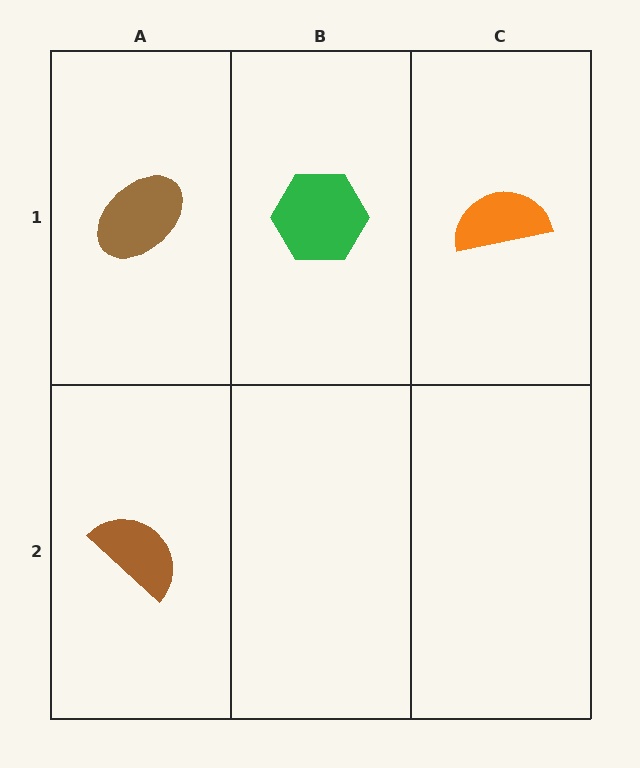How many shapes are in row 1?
3 shapes.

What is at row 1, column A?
A brown ellipse.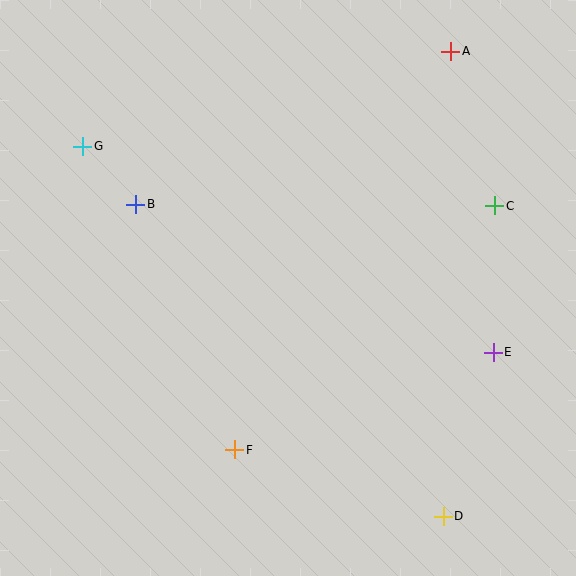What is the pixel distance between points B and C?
The distance between B and C is 359 pixels.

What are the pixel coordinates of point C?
Point C is at (495, 206).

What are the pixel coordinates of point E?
Point E is at (493, 352).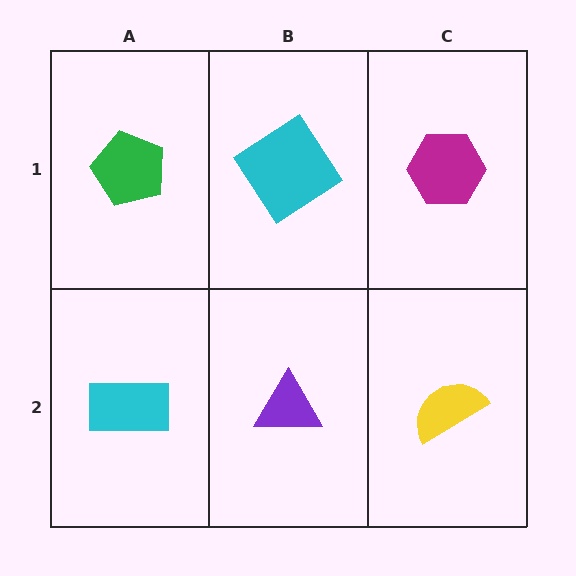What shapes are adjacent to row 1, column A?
A cyan rectangle (row 2, column A), a cyan diamond (row 1, column B).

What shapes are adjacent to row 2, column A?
A green pentagon (row 1, column A), a purple triangle (row 2, column B).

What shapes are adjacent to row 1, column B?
A purple triangle (row 2, column B), a green pentagon (row 1, column A), a magenta hexagon (row 1, column C).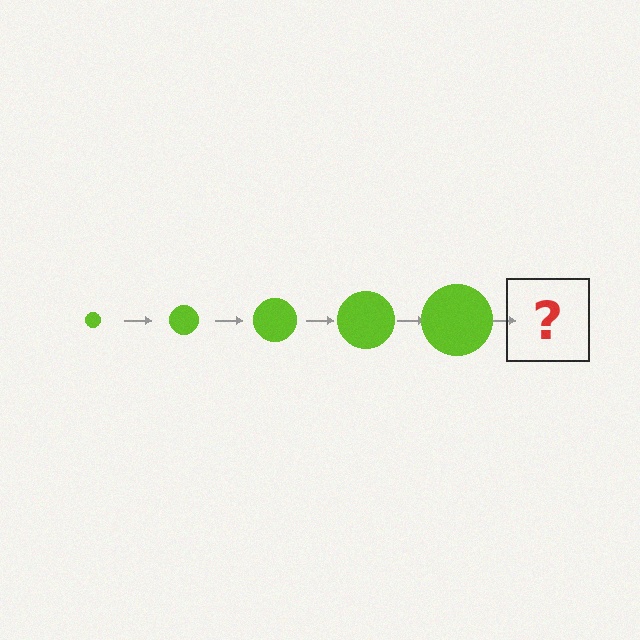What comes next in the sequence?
The next element should be a lime circle, larger than the previous one.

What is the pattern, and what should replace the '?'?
The pattern is that the circle gets progressively larger each step. The '?' should be a lime circle, larger than the previous one.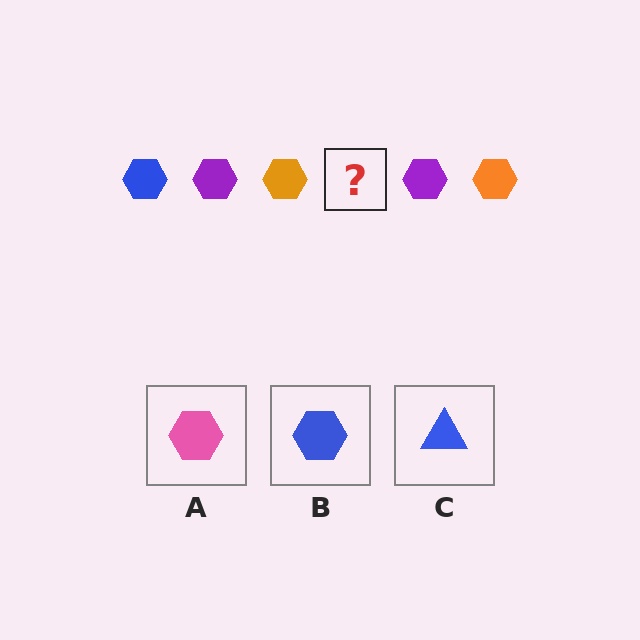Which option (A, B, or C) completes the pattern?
B.